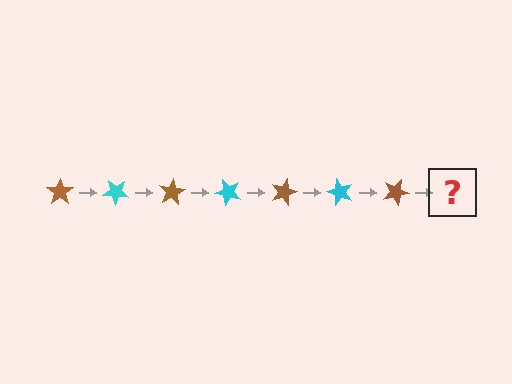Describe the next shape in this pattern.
It should be a cyan star, rotated 280 degrees from the start.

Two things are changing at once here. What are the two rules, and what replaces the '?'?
The two rules are that it rotates 40 degrees each step and the color cycles through brown and cyan. The '?' should be a cyan star, rotated 280 degrees from the start.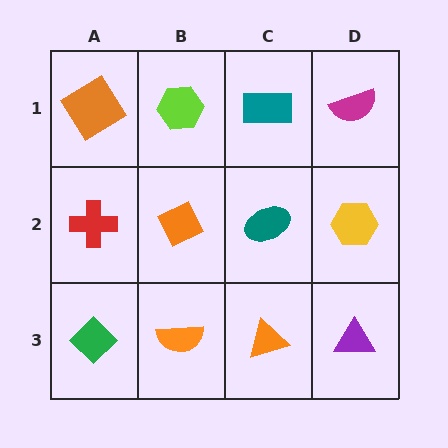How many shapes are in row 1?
4 shapes.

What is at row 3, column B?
An orange semicircle.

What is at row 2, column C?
A teal ellipse.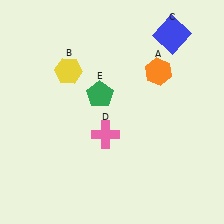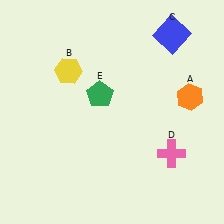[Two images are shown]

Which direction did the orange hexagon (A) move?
The orange hexagon (A) moved right.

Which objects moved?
The objects that moved are: the orange hexagon (A), the pink cross (D).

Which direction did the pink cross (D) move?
The pink cross (D) moved right.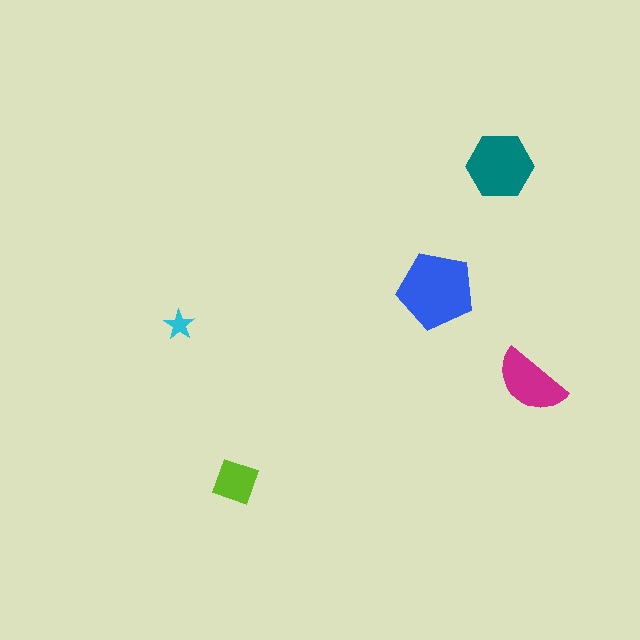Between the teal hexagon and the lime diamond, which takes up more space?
The teal hexagon.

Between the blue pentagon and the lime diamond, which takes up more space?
The blue pentagon.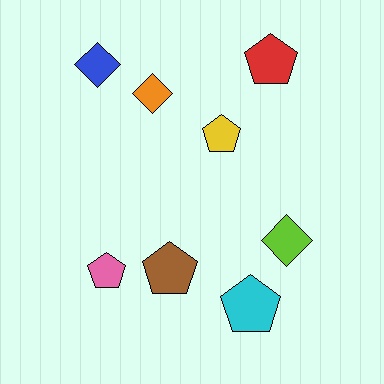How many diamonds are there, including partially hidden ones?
There are 3 diamonds.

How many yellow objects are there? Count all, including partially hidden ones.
There is 1 yellow object.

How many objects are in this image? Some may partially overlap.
There are 8 objects.